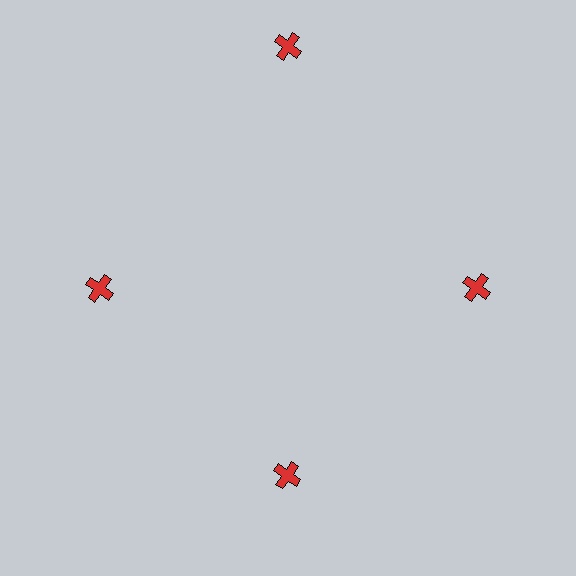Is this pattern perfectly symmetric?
No. The 4 red crosses are arranged in a ring, but one element near the 12 o'clock position is pushed outward from the center, breaking the 4-fold rotational symmetry.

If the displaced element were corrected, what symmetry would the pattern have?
It would have 4-fold rotational symmetry — the pattern would map onto itself every 90 degrees.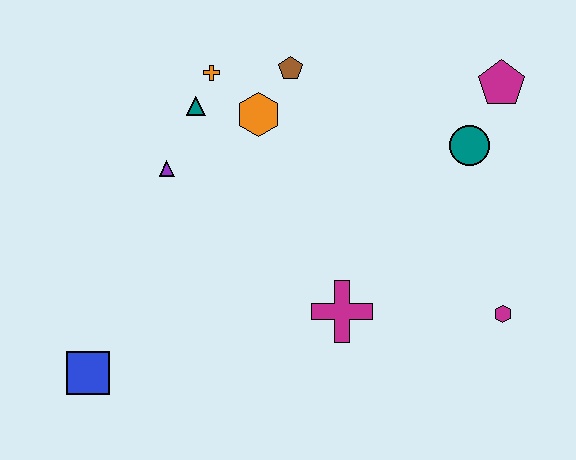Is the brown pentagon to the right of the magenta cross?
No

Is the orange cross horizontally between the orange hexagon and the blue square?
Yes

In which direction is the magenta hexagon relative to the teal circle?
The magenta hexagon is below the teal circle.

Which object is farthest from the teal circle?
The blue square is farthest from the teal circle.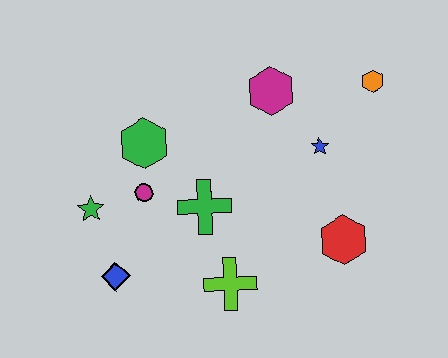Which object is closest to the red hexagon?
The blue star is closest to the red hexagon.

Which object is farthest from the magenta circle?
The orange hexagon is farthest from the magenta circle.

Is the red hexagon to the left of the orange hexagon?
Yes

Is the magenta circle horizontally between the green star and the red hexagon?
Yes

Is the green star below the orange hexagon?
Yes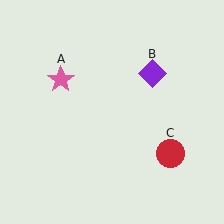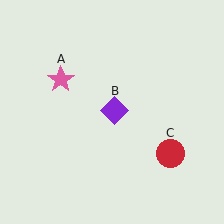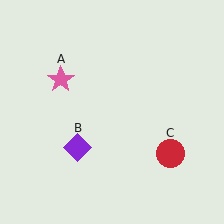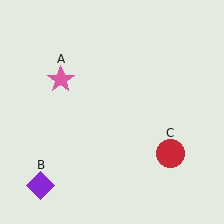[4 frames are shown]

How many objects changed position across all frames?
1 object changed position: purple diamond (object B).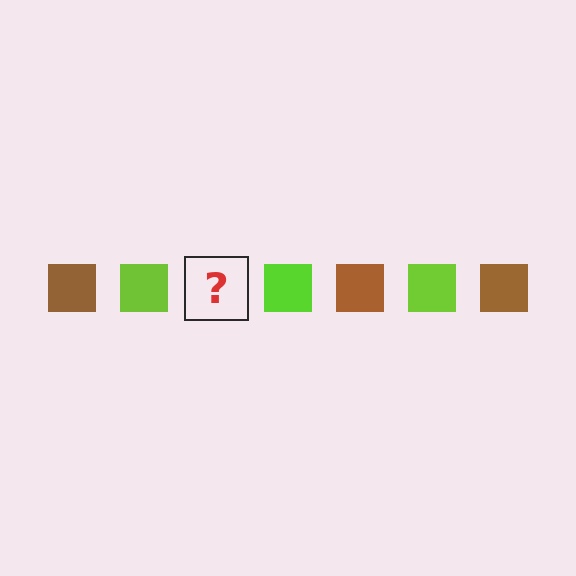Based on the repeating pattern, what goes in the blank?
The blank should be a brown square.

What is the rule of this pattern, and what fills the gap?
The rule is that the pattern cycles through brown, lime squares. The gap should be filled with a brown square.